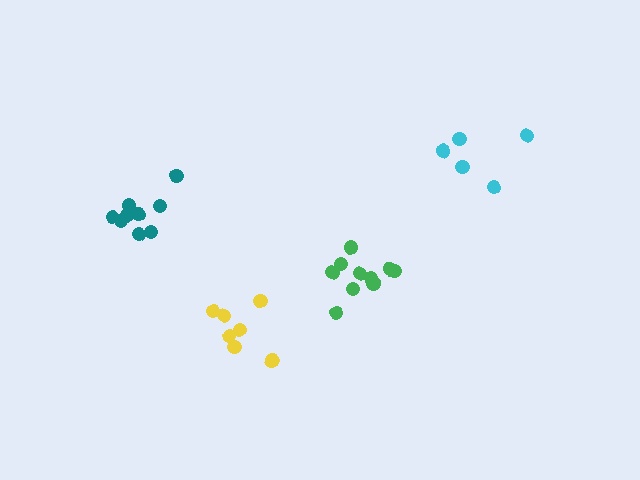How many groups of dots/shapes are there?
There are 4 groups.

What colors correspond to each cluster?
The clusters are colored: cyan, green, teal, yellow.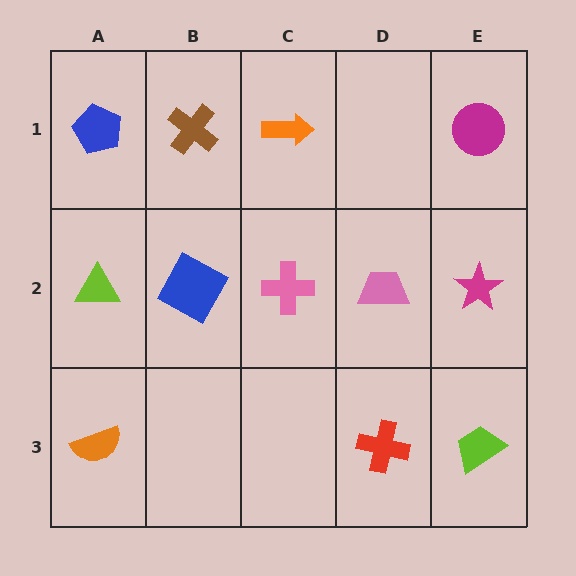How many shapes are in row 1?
4 shapes.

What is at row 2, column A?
A lime triangle.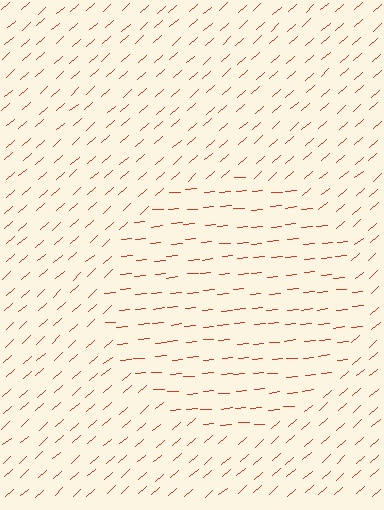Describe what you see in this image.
The image is filled with small red line segments. A circle region in the image has lines oriented differently from the surrounding lines, creating a visible texture boundary.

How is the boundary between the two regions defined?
The boundary is defined purely by a change in line orientation (approximately 36 degrees difference). All lines are the same color and thickness.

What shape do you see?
I see a circle.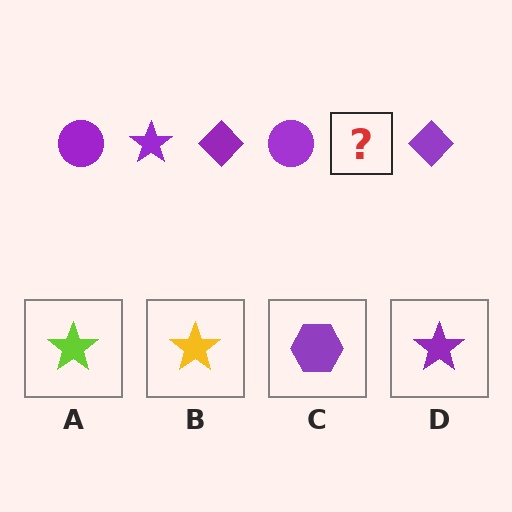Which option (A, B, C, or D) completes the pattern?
D.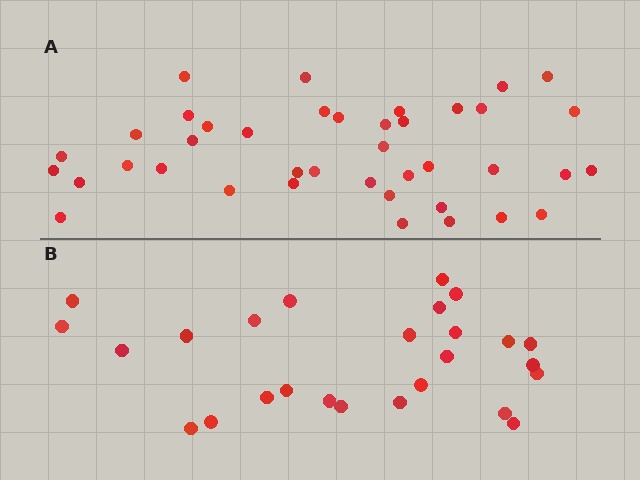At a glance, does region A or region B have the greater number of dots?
Region A (the top region) has more dots.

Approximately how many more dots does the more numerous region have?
Region A has approximately 15 more dots than region B.